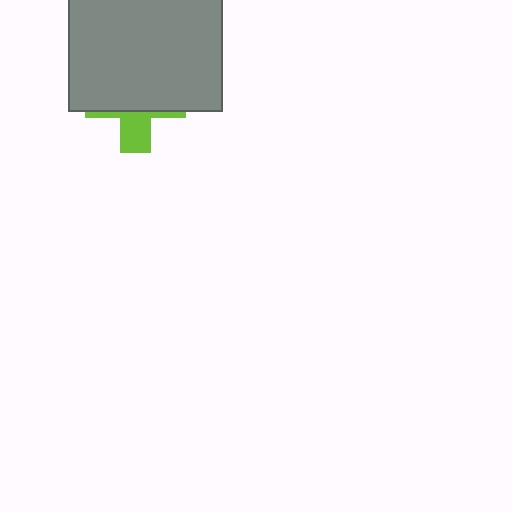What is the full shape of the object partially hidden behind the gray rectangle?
The partially hidden object is a lime cross.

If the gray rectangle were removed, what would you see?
You would see the complete lime cross.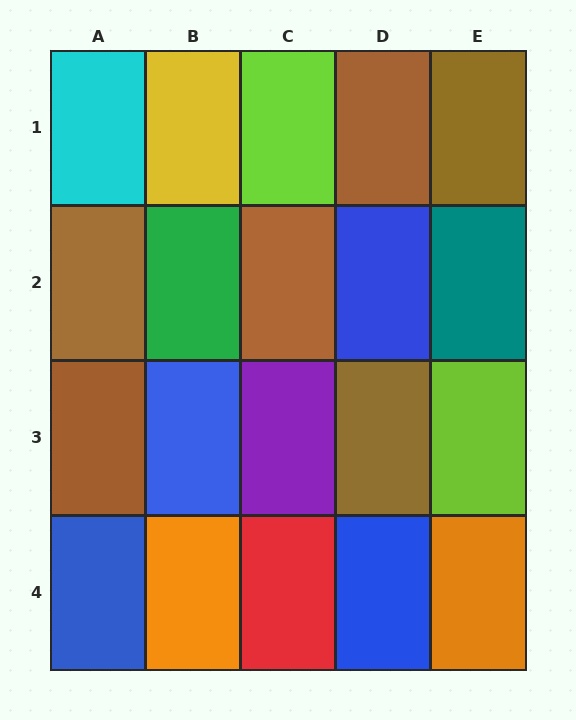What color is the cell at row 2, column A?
Brown.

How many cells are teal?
1 cell is teal.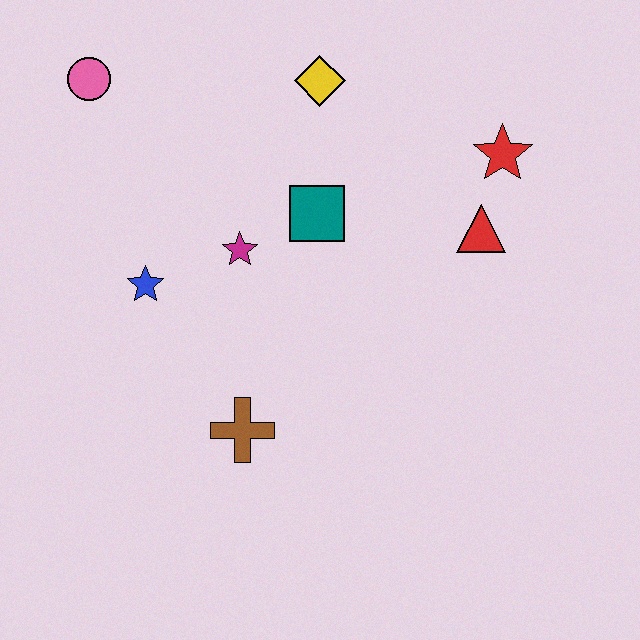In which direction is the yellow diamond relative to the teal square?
The yellow diamond is above the teal square.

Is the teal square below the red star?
Yes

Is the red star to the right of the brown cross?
Yes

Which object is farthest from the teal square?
The pink circle is farthest from the teal square.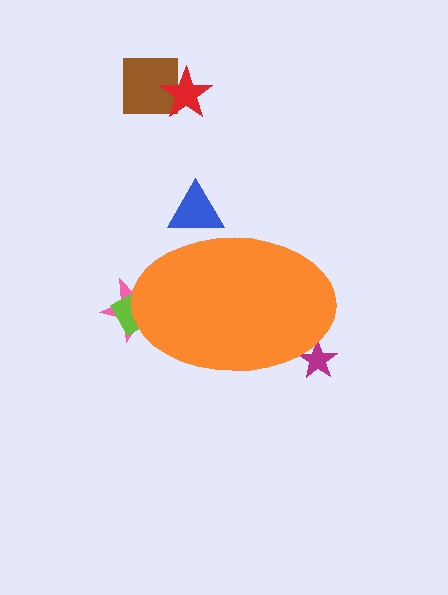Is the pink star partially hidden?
Yes, the pink star is partially hidden behind the orange ellipse.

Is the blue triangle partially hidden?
Yes, the blue triangle is partially hidden behind the orange ellipse.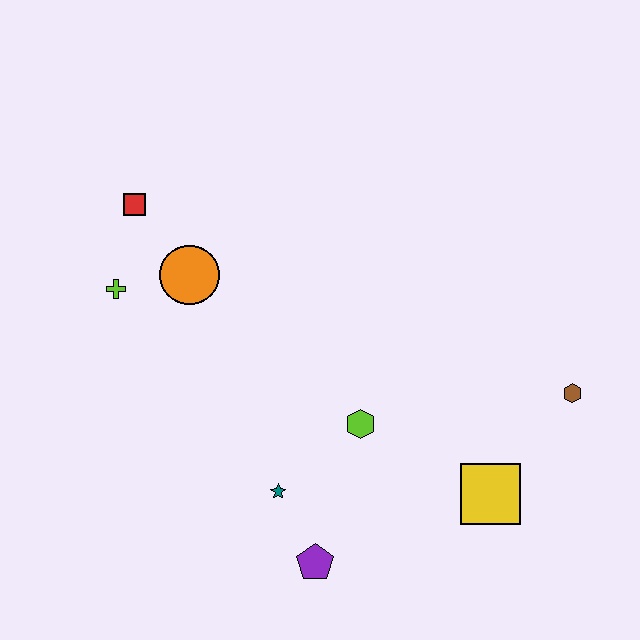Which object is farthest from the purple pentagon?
The red square is farthest from the purple pentagon.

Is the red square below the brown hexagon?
No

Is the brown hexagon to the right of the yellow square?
Yes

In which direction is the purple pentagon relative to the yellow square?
The purple pentagon is to the left of the yellow square.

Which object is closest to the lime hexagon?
The teal star is closest to the lime hexagon.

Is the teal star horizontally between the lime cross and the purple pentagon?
Yes